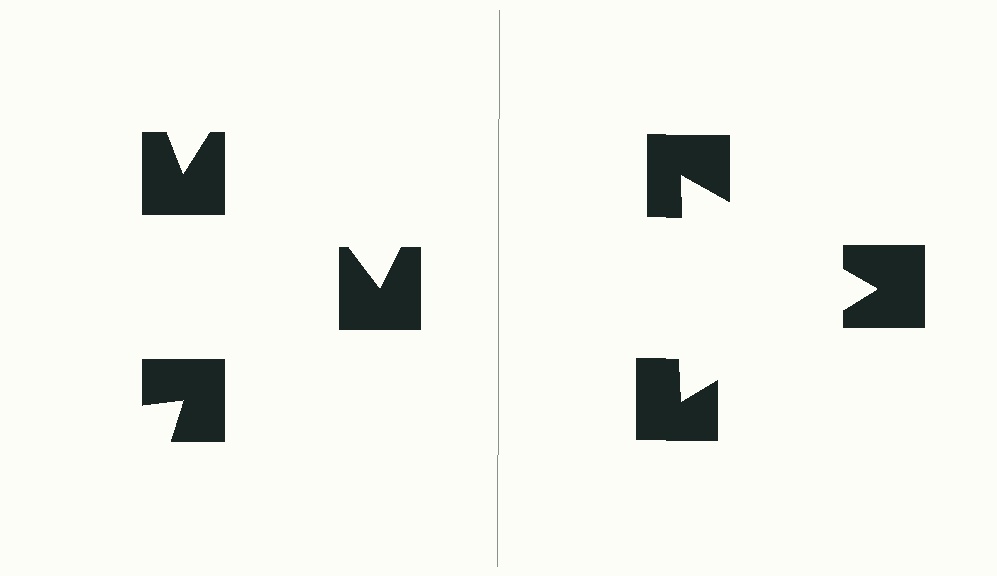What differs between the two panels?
The notched squares are positioned identically on both sides; only the wedge orientations differ. On the right they align to a triangle; on the left they are misaligned.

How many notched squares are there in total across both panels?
6 — 3 on each side.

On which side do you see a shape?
An illusory triangle appears on the right side. On the left side the wedge cuts are rotated, so no coherent shape forms.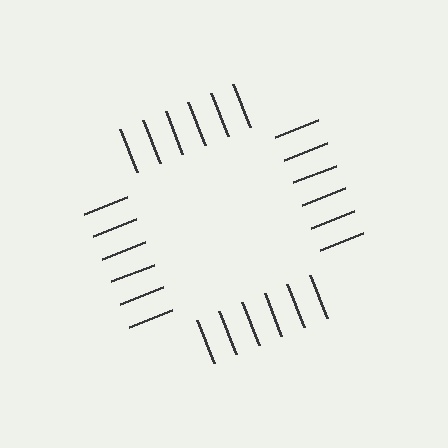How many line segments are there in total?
24 — 6 along each of the 4 edges.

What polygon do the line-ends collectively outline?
An illusory square — the line segments terminate on its edges but no continuous stroke is drawn.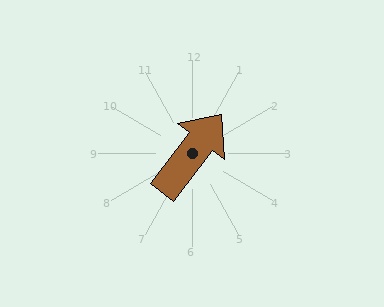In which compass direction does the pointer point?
Northeast.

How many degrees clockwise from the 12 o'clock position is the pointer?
Approximately 37 degrees.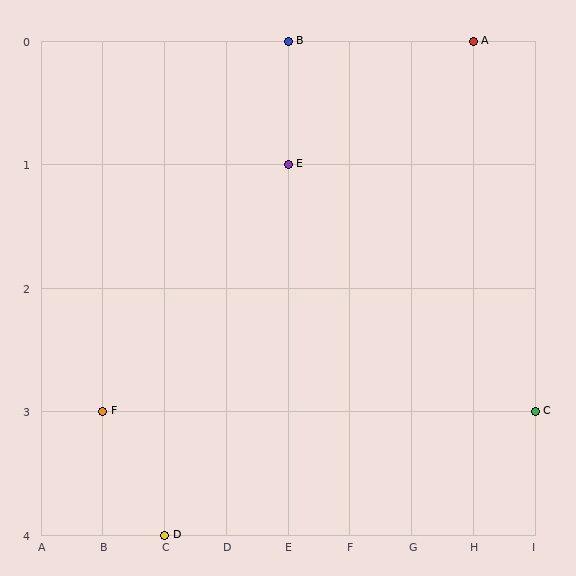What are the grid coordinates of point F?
Point F is at grid coordinates (B, 3).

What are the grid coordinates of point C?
Point C is at grid coordinates (I, 3).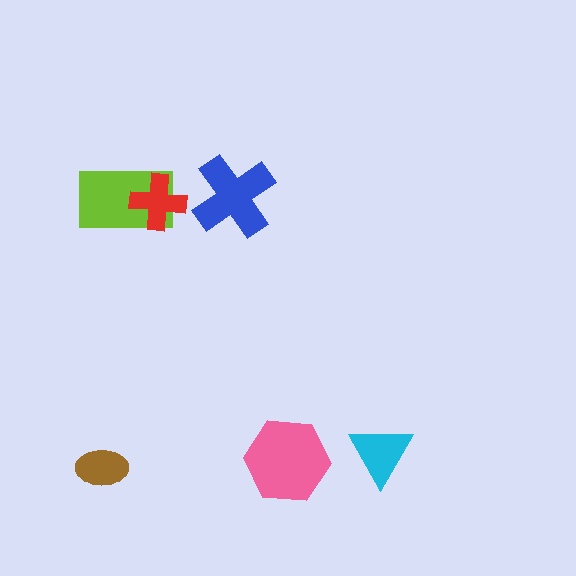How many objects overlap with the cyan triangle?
0 objects overlap with the cyan triangle.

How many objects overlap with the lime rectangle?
1 object overlaps with the lime rectangle.